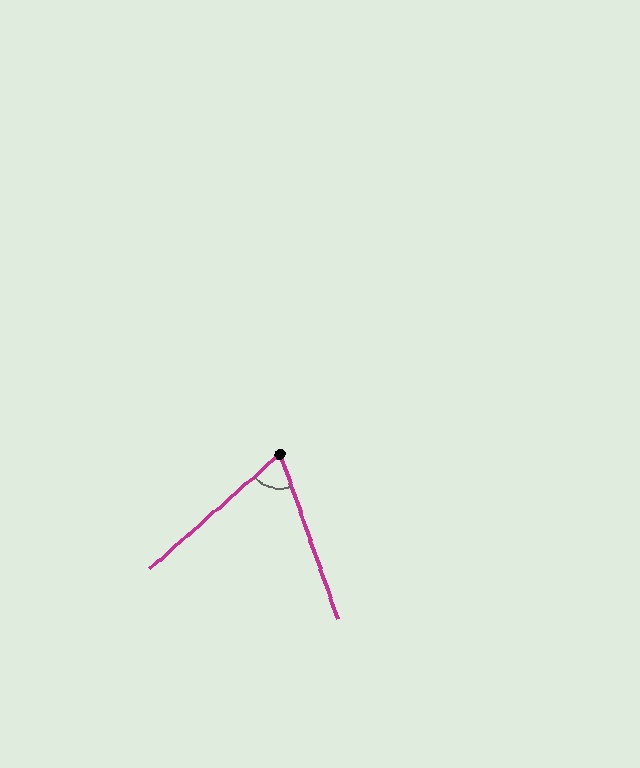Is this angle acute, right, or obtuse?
It is acute.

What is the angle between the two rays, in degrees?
Approximately 68 degrees.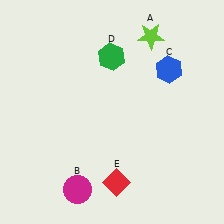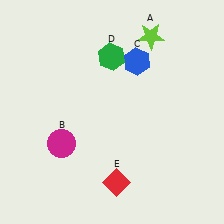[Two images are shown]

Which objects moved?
The objects that moved are: the magenta circle (B), the blue hexagon (C).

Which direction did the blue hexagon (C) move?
The blue hexagon (C) moved left.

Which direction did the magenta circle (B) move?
The magenta circle (B) moved up.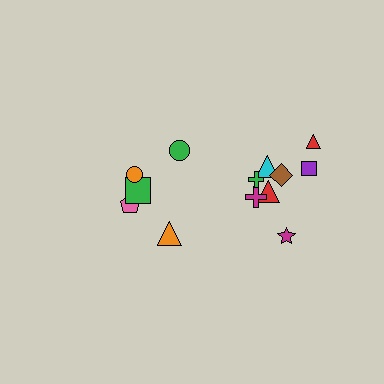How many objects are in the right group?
There are 8 objects.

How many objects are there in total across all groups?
There are 13 objects.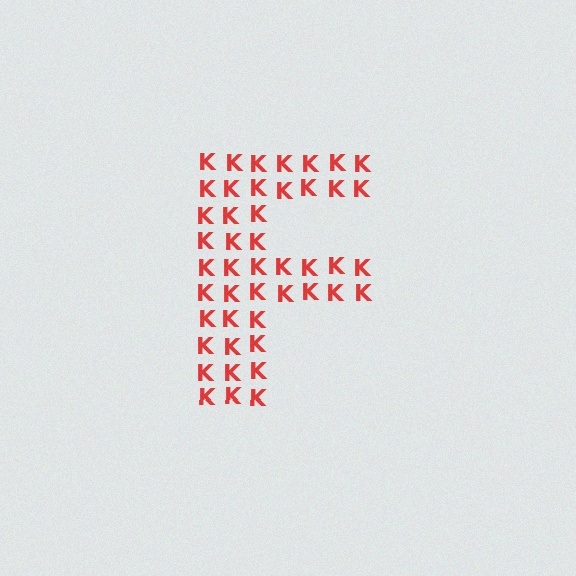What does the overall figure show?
The overall figure shows the letter F.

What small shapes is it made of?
It is made of small letter K's.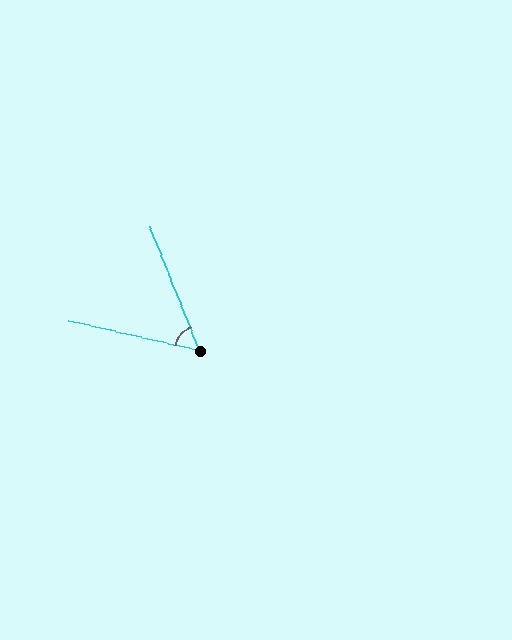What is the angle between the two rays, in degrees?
Approximately 55 degrees.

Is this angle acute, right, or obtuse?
It is acute.